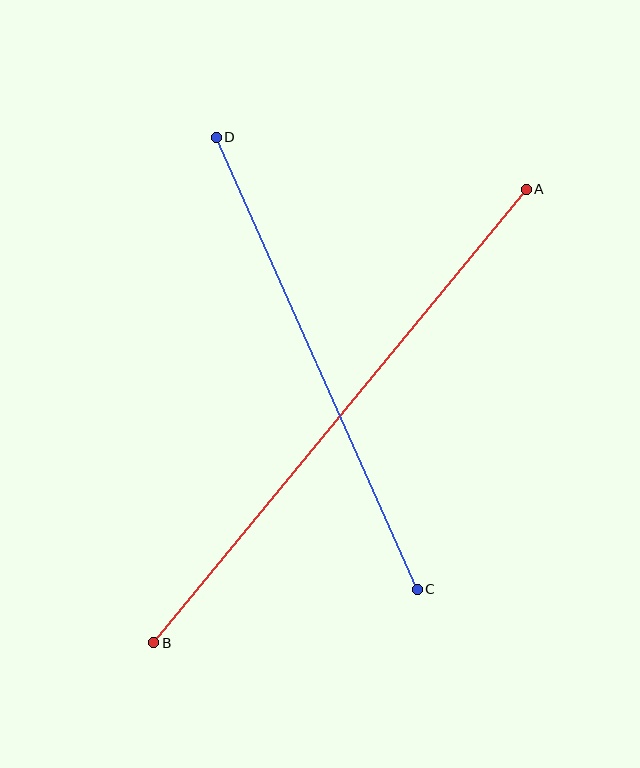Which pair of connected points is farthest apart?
Points A and B are farthest apart.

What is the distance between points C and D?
The distance is approximately 495 pixels.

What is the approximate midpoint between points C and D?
The midpoint is at approximately (317, 363) pixels.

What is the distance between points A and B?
The distance is approximately 587 pixels.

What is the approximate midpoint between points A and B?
The midpoint is at approximately (340, 416) pixels.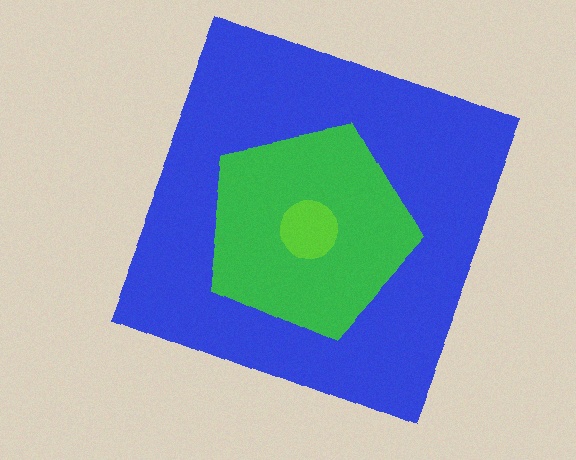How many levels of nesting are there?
3.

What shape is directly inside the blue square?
The green pentagon.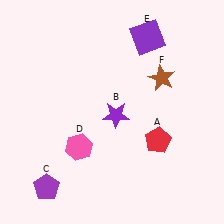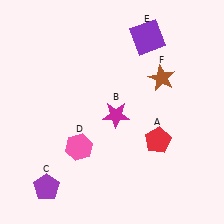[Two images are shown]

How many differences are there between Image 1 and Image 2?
There is 1 difference between the two images.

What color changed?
The star (B) changed from purple in Image 1 to magenta in Image 2.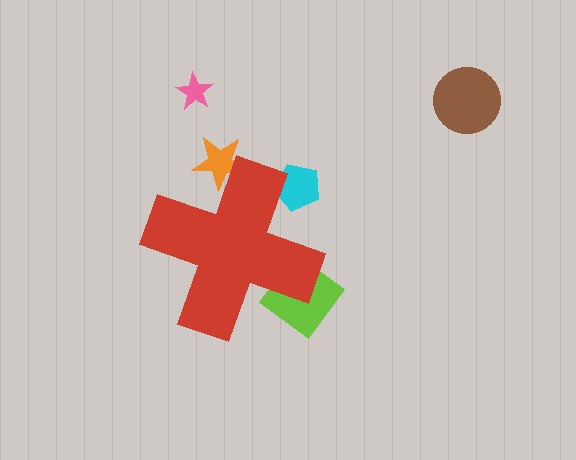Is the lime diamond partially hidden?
Yes, the lime diamond is partially hidden behind the red cross.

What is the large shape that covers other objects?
A red cross.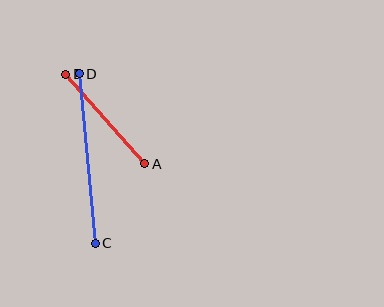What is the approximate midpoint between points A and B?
The midpoint is at approximately (105, 119) pixels.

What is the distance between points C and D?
The distance is approximately 170 pixels.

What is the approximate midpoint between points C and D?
The midpoint is at approximately (87, 158) pixels.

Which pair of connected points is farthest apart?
Points C and D are farthest apart.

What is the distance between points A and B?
The distance is approximately 119 pixels.